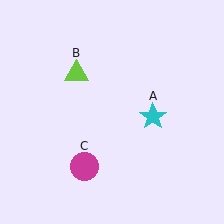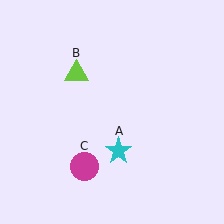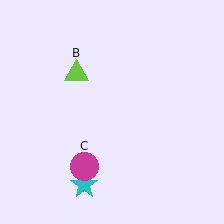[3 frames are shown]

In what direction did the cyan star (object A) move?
The cyan star (object A) moved down and to the left.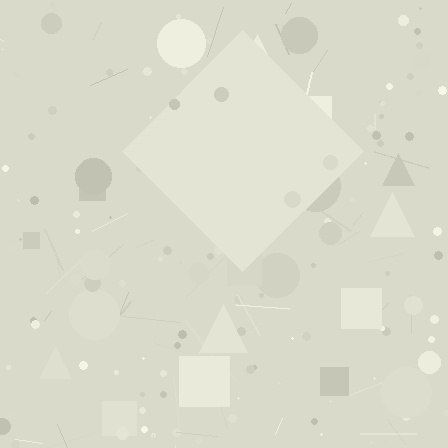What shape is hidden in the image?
A diamond is hidden in the image.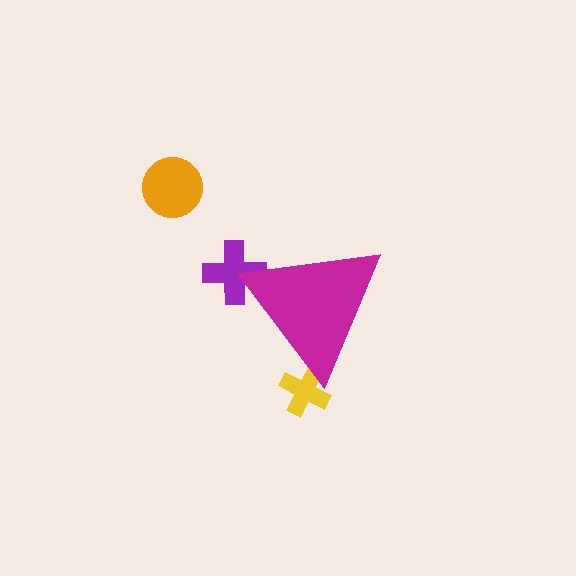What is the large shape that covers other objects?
A magenta triangle.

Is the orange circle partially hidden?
No, the orange circle is fully visible.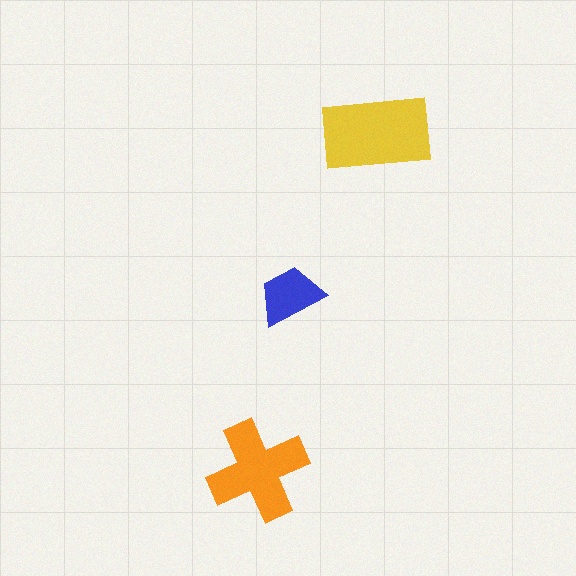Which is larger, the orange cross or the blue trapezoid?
The orange cross.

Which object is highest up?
The yellow rectangle is topmost.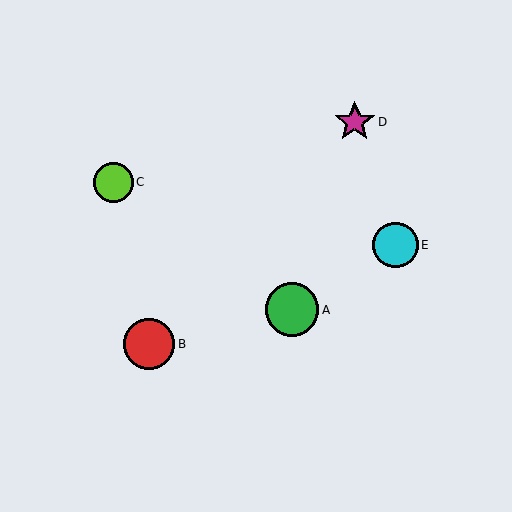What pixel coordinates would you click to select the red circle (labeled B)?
Click at (149, 344) to select the red circle B.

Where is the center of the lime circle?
The center of the lime circle is at (113, 182).